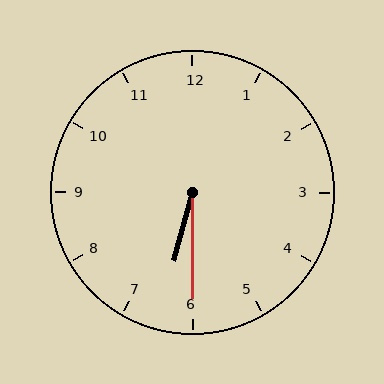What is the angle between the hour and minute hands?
Approximately 15 degrees.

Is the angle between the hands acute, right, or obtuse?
It is acute.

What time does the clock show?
6:30.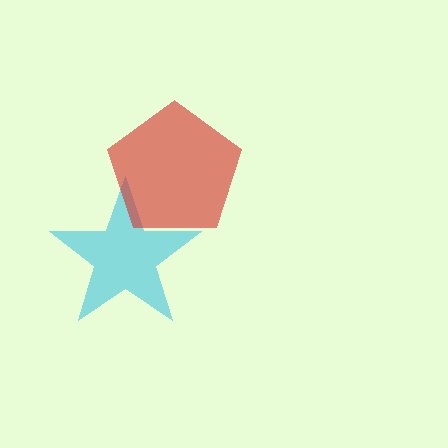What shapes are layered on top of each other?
The layered shapes are: a cyan star, a red pentagon.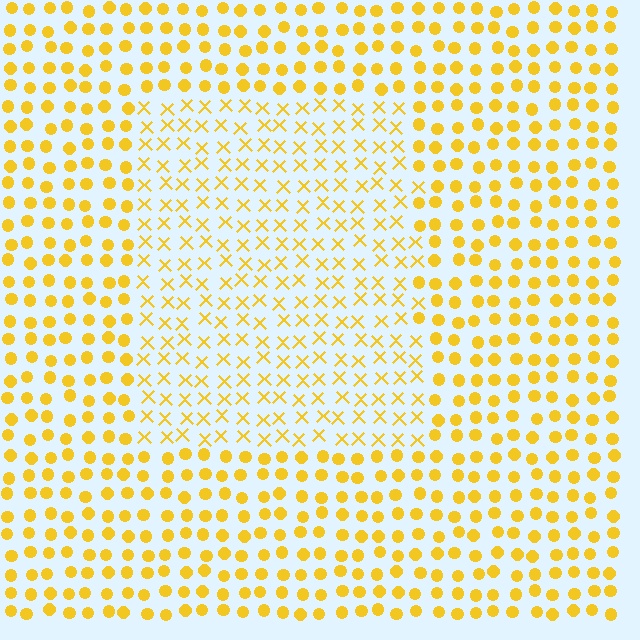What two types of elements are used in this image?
The image uses X marks inside the rectangle region and circles outside it.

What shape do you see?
I see a rectangle.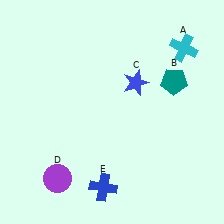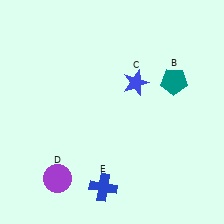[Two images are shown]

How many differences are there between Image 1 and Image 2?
There is 1 difference between the two images.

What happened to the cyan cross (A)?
The cyan cross (A) was removed in Image 2. It was in the top-right area of Image 1.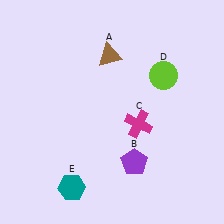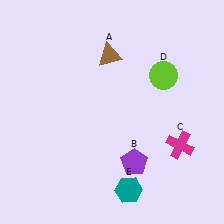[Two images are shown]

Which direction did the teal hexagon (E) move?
The teal hexagon (E) moved right.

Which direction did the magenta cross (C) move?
The magenta cross (C) moved right.